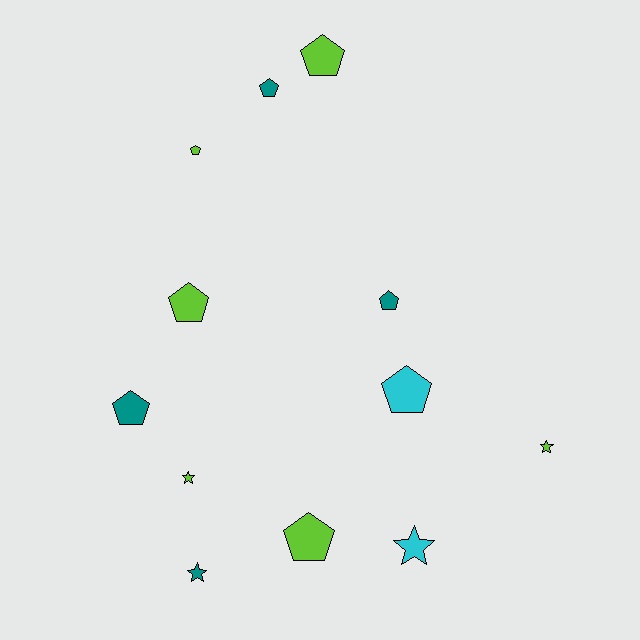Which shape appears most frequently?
Pentagon, with 8 objects.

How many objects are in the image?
There are 12 objects.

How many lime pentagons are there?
There are 4 lime pentagons.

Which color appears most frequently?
Lime, with 6 objects.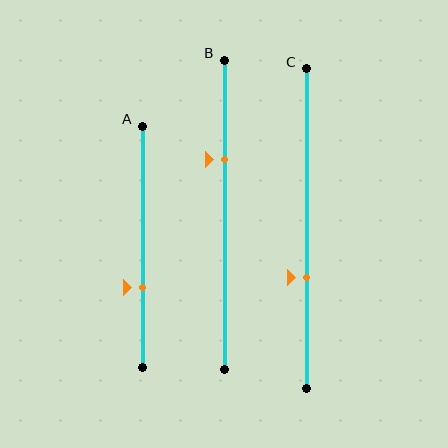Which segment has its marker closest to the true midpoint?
Segment C has its marker closest to the true midpoint.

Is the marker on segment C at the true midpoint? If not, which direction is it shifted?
No, the marker on segment C is shifted downward by about 16% of the segment length.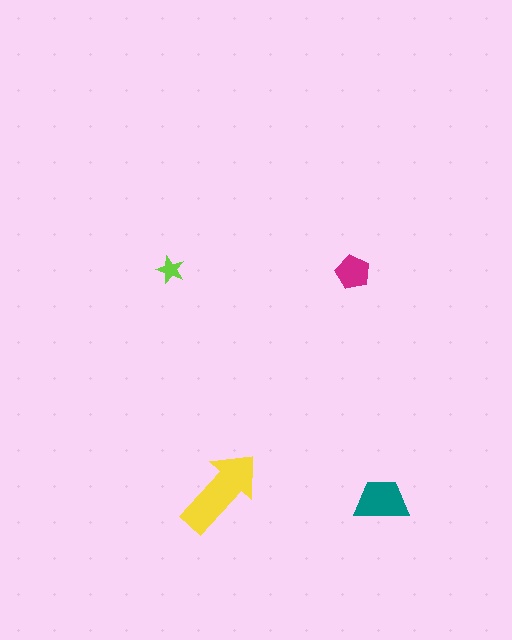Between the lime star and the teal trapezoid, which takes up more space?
The teal trapezoid.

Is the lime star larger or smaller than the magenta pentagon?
Smaller.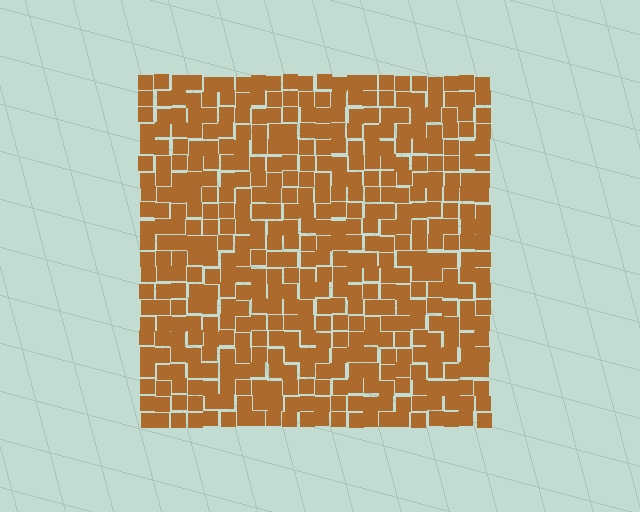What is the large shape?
The large shape is a square.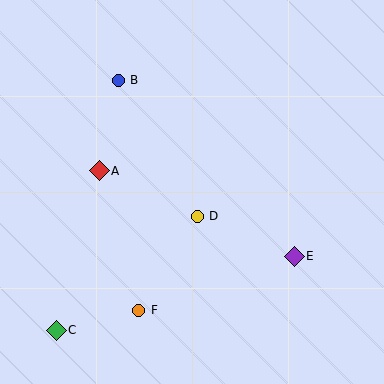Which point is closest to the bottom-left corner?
Point C is closest to the bottom-left corner.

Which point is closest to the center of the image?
Point D at (197, 217) is closest to the center.